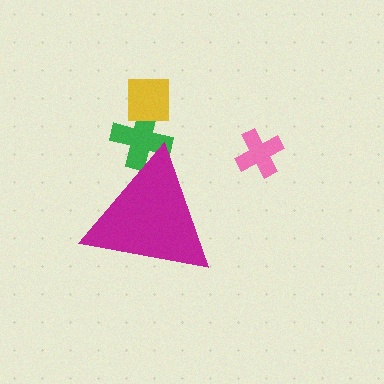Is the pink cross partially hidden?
No, the pink cross is fully visible.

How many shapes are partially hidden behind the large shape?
1 shape is partially hidden.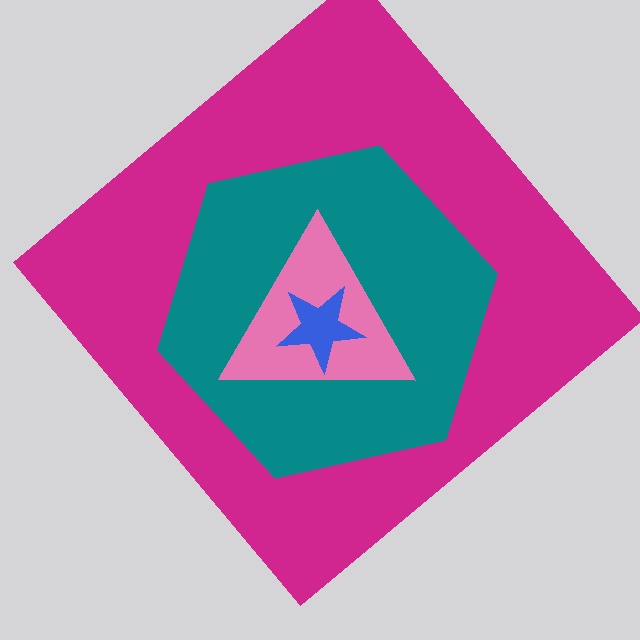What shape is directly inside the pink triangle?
The blue star.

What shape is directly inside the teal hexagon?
The pink triangle.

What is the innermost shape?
The blue star.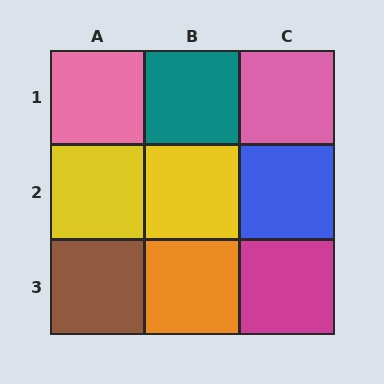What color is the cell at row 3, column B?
Orange.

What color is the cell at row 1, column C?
Pink.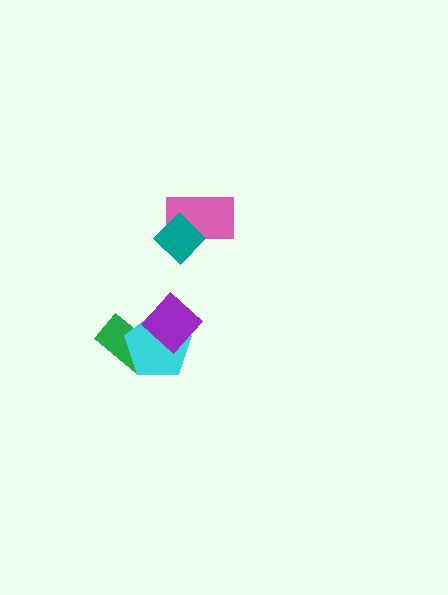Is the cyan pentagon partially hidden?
Yes, it is partially covered by another shape.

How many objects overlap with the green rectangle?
2 objects overlap with the green rectangle.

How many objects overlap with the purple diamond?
2 objects overlap with the purple diamond.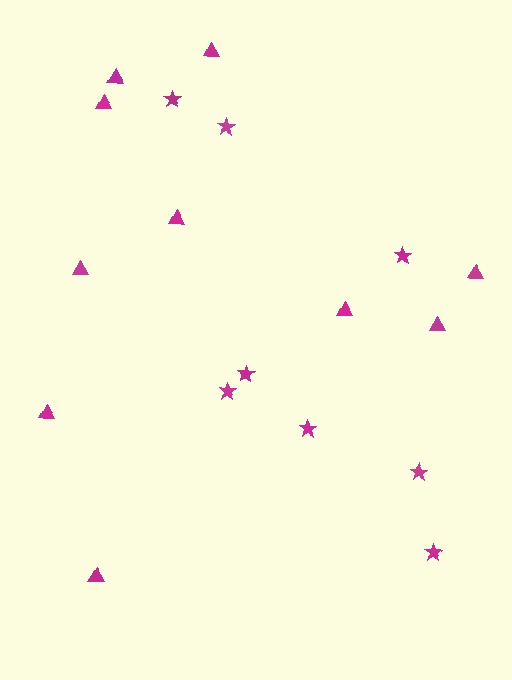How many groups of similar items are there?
There are 2 groups: one group of triangles (10) and one group of stars (8).